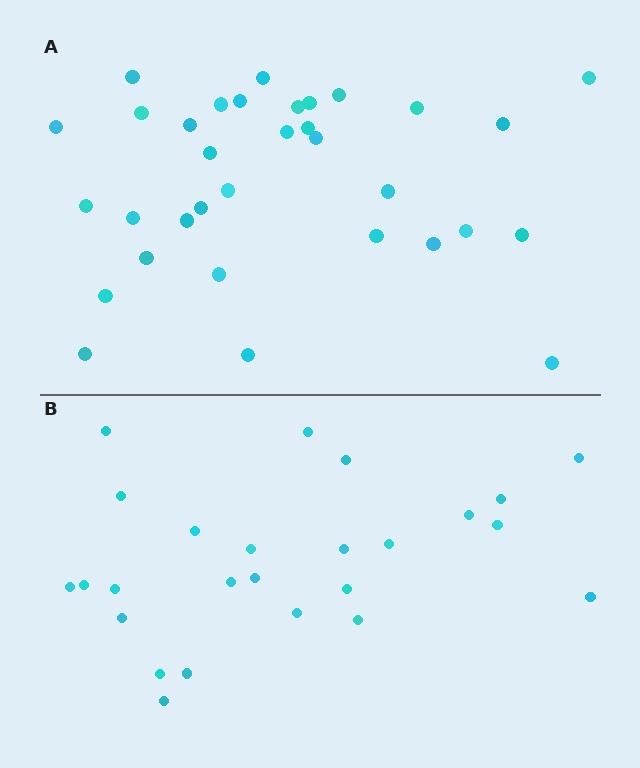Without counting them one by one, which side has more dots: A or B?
Region A (the top region) has more dots.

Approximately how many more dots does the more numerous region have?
Region A has roughly 8 or so more dots than region B.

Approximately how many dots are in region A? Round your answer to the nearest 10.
About 30 dots. (The exact count is 33, which rounds to 30.)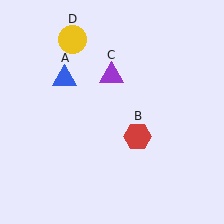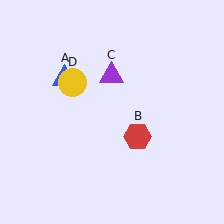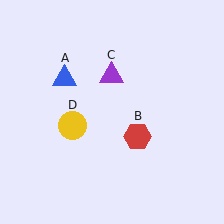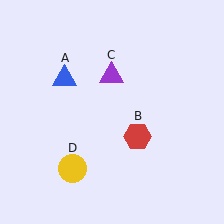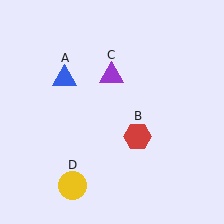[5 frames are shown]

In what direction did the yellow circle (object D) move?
The yellow circle (object D) moved down.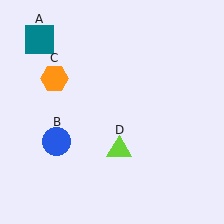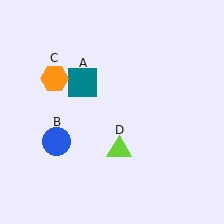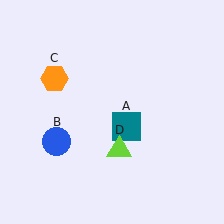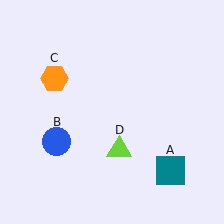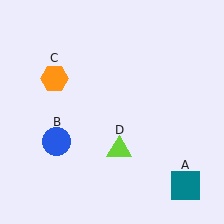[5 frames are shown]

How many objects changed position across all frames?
1 object changed position: teal square (object A).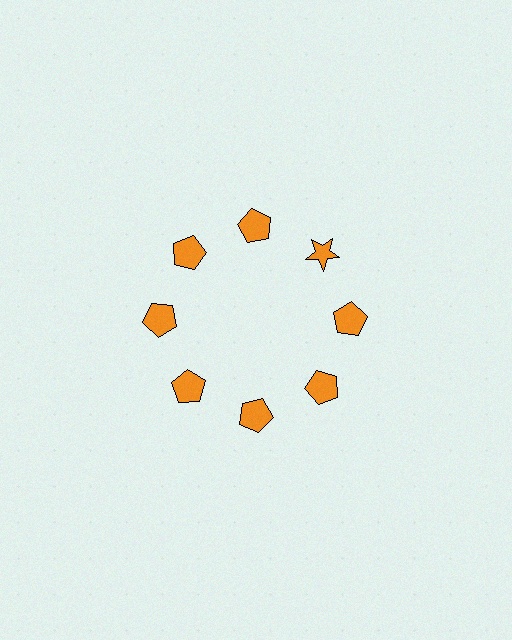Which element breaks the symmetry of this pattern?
The orange star at roughly the 2 o'clock position breaks the symmetry. All other shapes are orange pentagons.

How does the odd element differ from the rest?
It has a different shape: star instead of pentagon.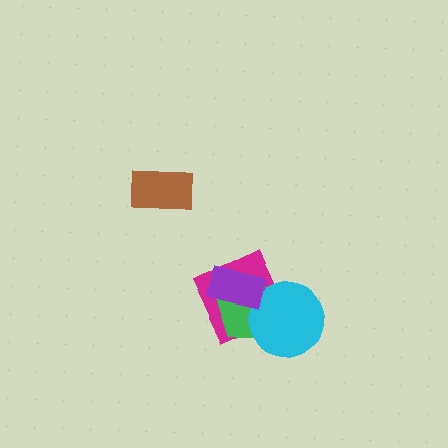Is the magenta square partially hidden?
Yes, it is partially covered by another shape.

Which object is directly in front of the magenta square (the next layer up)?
The green pentagon is directly in front of the magenta square.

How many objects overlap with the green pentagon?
3 objects overlap with the green pentagon.